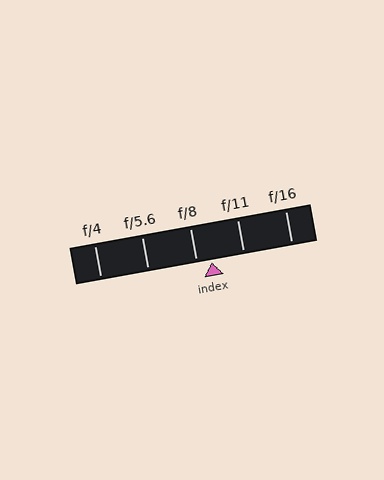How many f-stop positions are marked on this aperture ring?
There are 5 f-stop positions marked.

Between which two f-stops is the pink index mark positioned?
The index mark is between f/8 and f/11.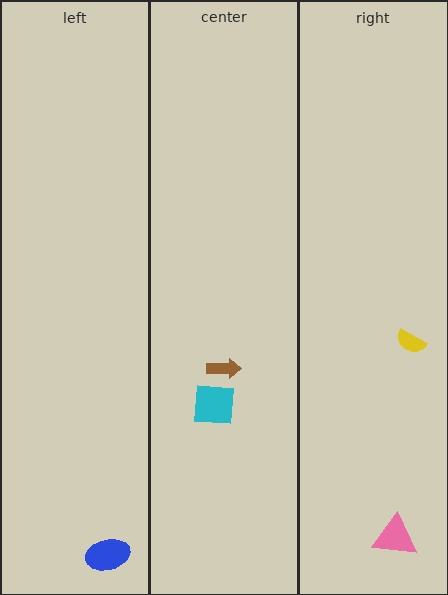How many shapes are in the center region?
2.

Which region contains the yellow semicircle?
The right region.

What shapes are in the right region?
The yellow semicircle, the pink triangle.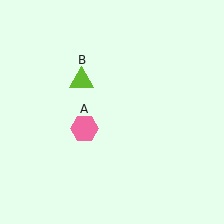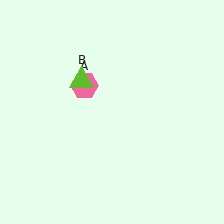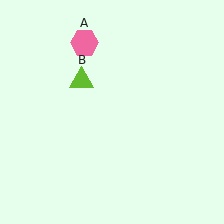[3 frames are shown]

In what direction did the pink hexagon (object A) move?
The pink hexagon (object A) moved up.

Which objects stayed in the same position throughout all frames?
Lime triangle (object B) remained stationary.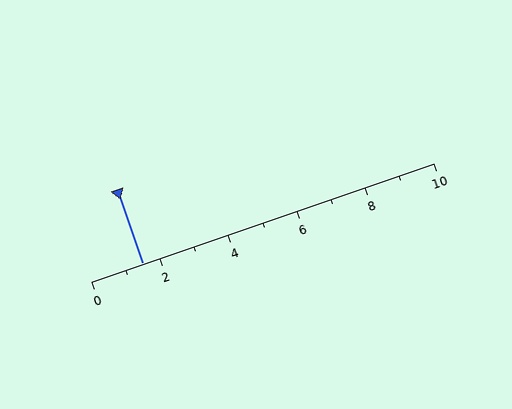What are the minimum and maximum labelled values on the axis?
The axis runs from 0 to 10.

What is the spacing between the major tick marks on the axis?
The major ticks are spaced 2 apart.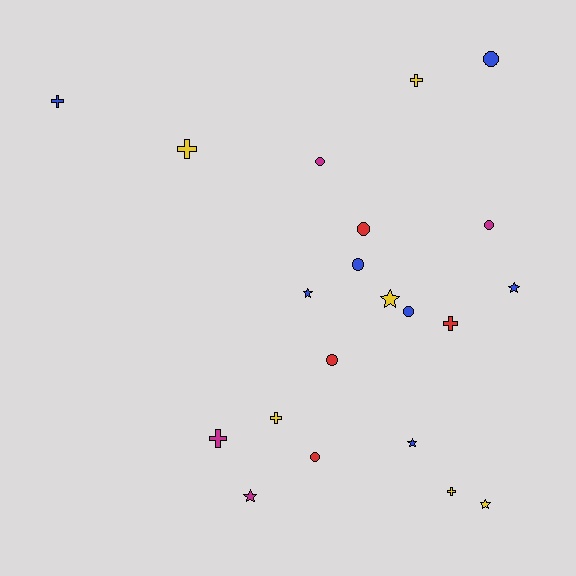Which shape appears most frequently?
Circle, with 8 objects.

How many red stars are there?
There are no red stars.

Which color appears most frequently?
Blue, with 7 objects.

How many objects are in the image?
There are 21 objects.